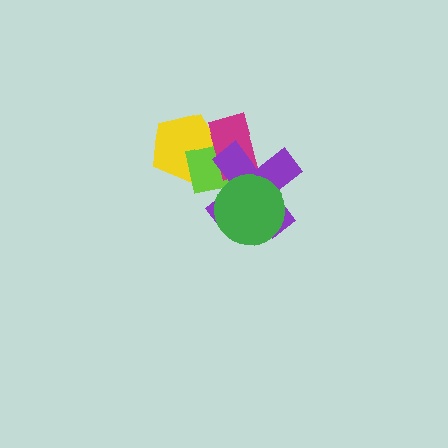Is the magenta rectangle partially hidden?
Yes, it is partially covered by another shape.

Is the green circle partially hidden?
No, no other shape covers it.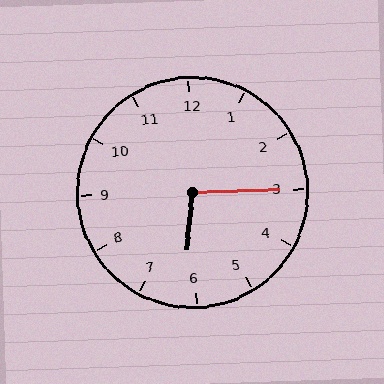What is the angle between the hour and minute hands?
Approximately 98 degrees.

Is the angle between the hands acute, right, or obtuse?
It is obtuse.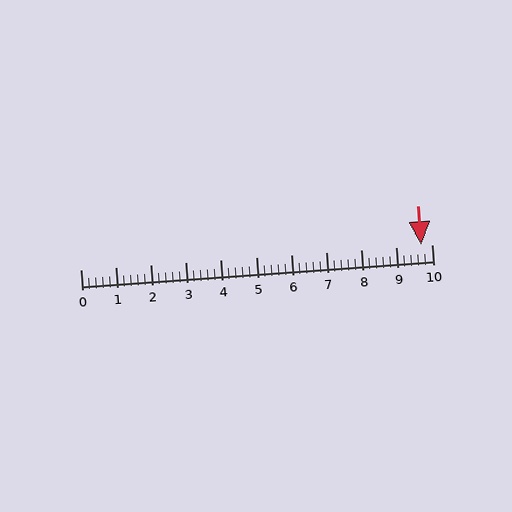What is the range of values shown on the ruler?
The ruler shows values from 0 to 10.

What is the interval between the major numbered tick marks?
The major tick marks are spaced 1 units apart.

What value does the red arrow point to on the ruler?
The red arrow points to approximately 9.7.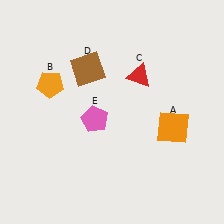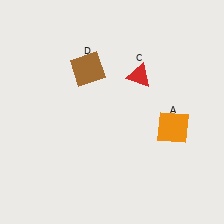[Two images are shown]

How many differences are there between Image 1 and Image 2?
There are 2 differences between the two images.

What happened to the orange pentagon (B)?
The orange pentagon (B) was removed in Image 2. It was in the top-left area of Image 1.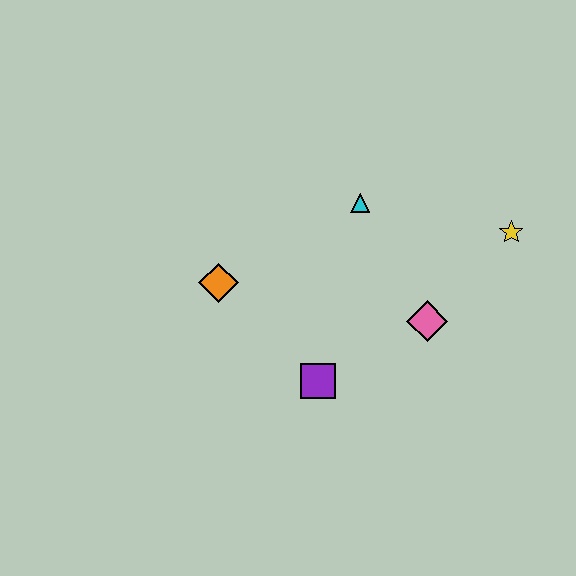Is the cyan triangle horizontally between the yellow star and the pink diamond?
No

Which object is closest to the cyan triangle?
The pink diamond is closest to the cyan triangle.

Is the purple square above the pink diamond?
No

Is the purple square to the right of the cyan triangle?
No